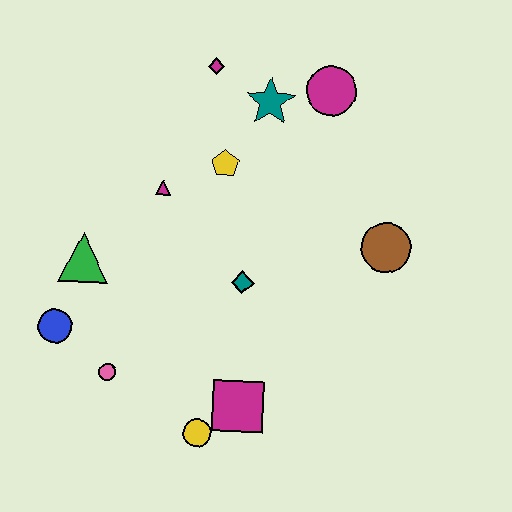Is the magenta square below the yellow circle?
No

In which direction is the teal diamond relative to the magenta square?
The teal diamond is above the magenta square.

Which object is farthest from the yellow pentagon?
The yellow circle is farthest from the yellow pentagon.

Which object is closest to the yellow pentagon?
The magenta triangle is closest to the yellow pentagon.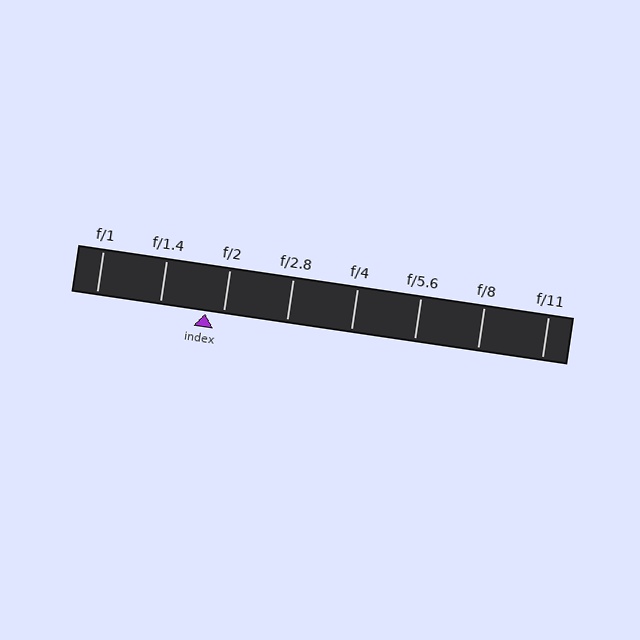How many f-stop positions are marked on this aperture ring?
There are 8 f-stop positions marked.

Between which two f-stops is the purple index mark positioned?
The index mark is between f/1.4 and f/2.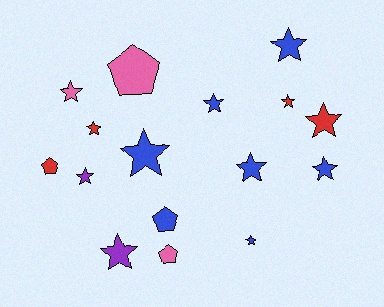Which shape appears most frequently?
Star, with 12 objects.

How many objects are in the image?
There are 16 objects.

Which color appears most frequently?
Blue, with 7 objects.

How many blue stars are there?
There are 6 blue stars.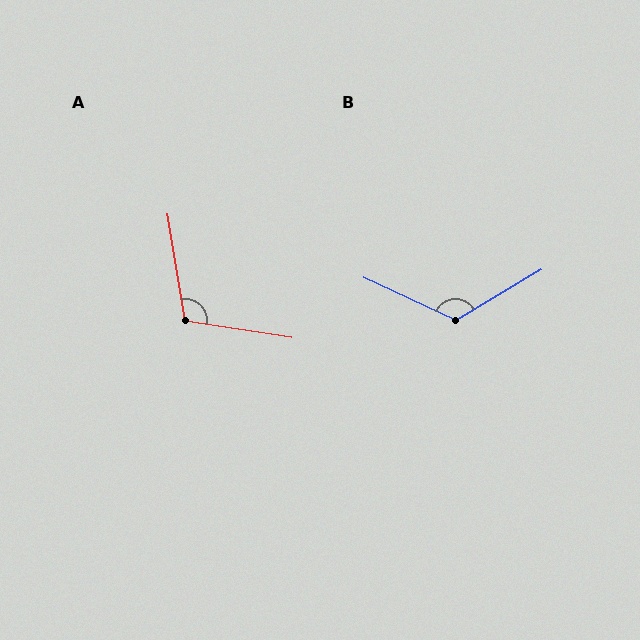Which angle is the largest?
B, at approximately 124 degrees.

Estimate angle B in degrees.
Approximately 124 degrees.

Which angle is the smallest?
A, at approximately 108 degrees.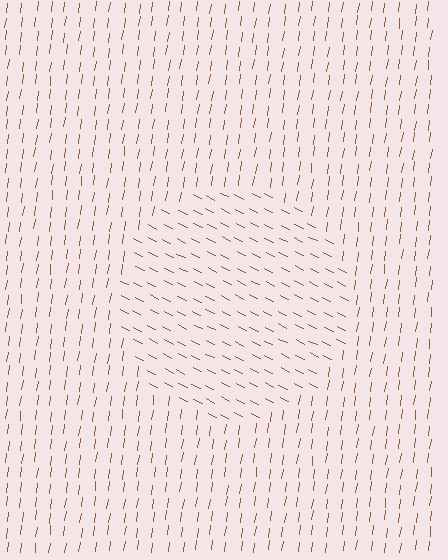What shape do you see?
I see a circle.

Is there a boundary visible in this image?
Yes, there is a texture boundary formed by a change in line orientation.